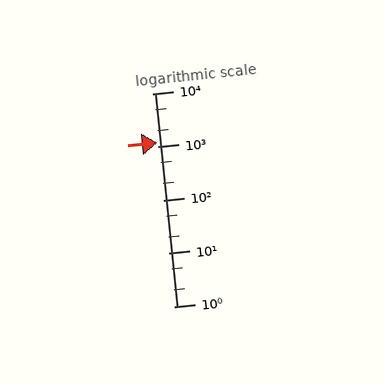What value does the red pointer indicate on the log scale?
The pointer indicates approximately 1200.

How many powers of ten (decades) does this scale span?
The scale spans 4 decades, from 1 to 10000.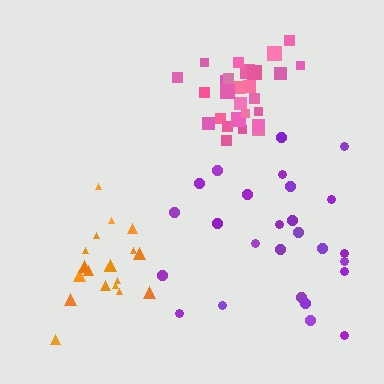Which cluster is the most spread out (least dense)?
Purple.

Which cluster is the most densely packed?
Pink.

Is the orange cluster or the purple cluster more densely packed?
Orange.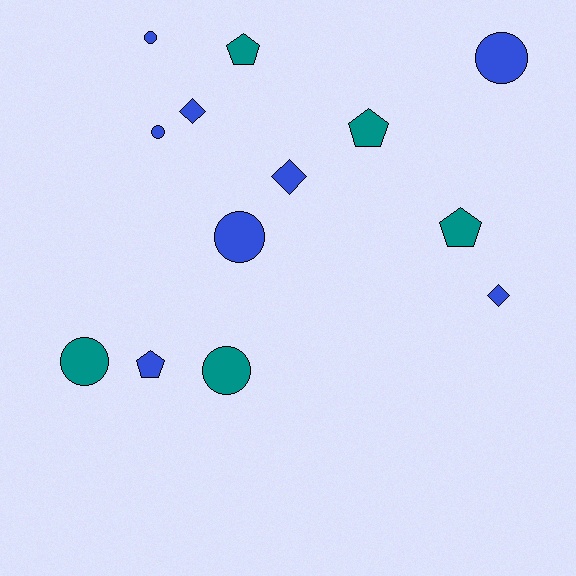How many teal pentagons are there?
There are 3 teal pentagons.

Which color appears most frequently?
Blue, with 8 objects.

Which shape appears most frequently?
Circle, with 6 objects.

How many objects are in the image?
There are 13 objects.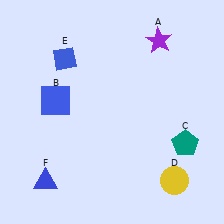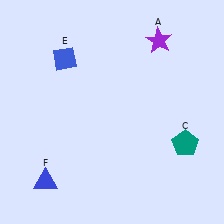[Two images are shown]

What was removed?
The yellow circle (D), the blue square (B) were removed in Image 2.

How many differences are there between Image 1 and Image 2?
There are 2 differences between the two images.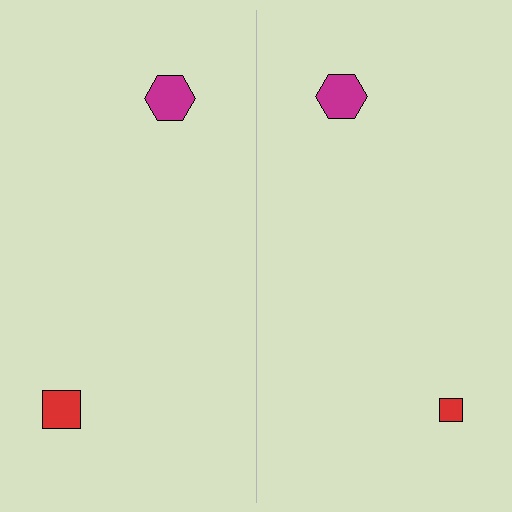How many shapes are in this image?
There are 4 shapes in this image.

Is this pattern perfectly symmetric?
No, the pattern is not perfectly symmetric. The red square on the right side has a different size than its mirror counterpart.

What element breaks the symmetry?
The red square on the right side has a different size than its mirror counterpart.